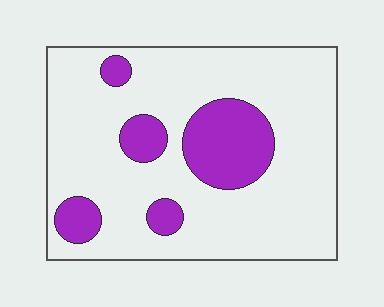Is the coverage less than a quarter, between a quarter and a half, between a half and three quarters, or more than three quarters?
Less than a quarter.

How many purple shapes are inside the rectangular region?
5.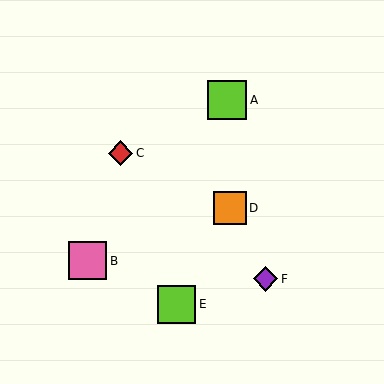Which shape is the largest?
The lime square (labeled A) is the largest.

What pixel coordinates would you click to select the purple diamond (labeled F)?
Click at (266, 279) to select the purple diamond F.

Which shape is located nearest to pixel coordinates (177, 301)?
The lime square (labeled E) at (177, 304) is nearest to that location.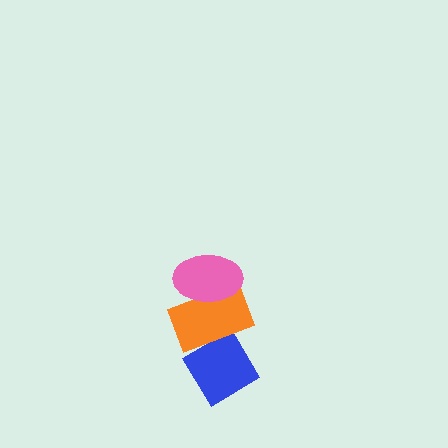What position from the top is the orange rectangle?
The orange rectangle is 2nd from the top.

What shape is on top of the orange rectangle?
The pink ellipse is on top of the orange rectangle.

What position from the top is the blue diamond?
The blue diamond is 3rd from the top.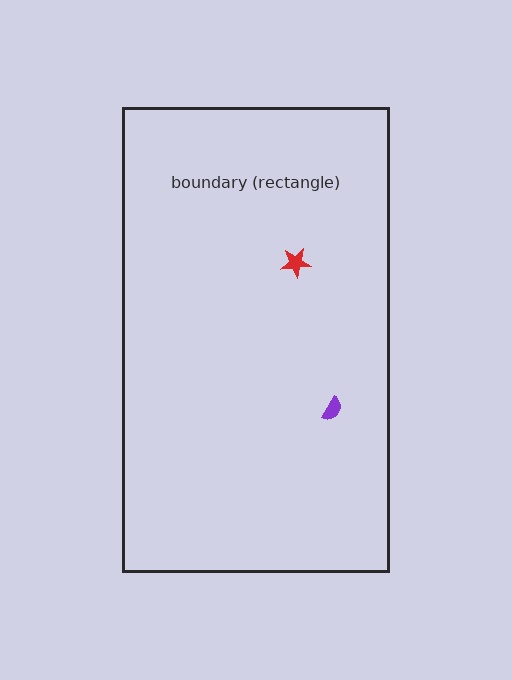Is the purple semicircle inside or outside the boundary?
Inside.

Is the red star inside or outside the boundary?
Inside.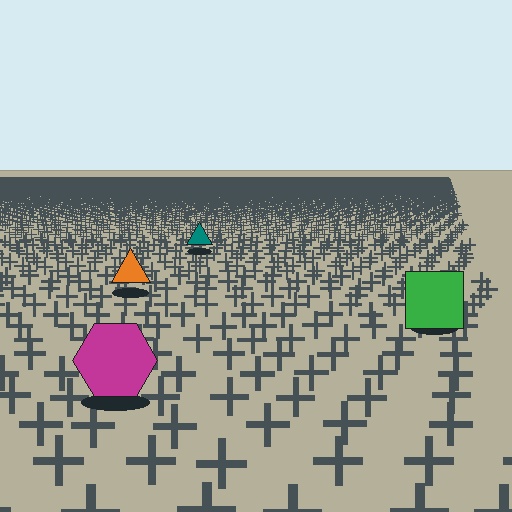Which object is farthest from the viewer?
The teal triangle is farthest from the viewer. It appears smaller and the ground texture around it is denser.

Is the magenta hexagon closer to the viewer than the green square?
Yes. The magenta hexagon is closer — you can tell from the texture gradient: the ground texture is coarser near it.